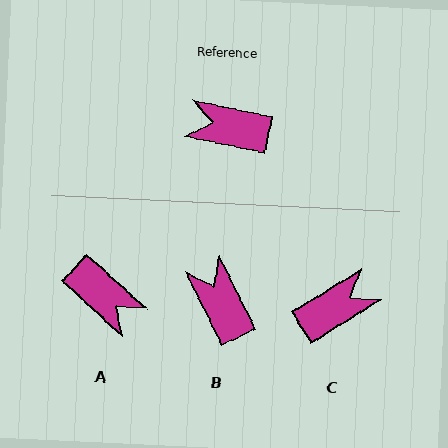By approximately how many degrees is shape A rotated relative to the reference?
Approximately 149 degrees counter-clockwise.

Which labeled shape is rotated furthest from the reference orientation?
A, about 149 degrees away.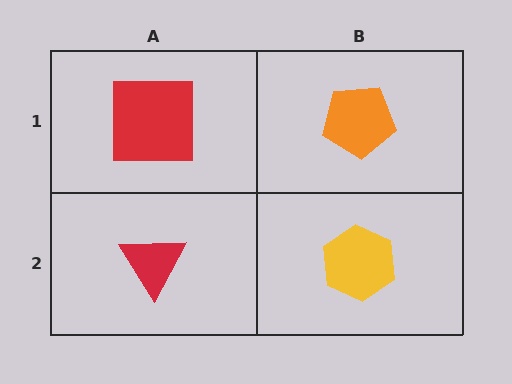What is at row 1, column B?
An orange pentagon.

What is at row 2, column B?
A yellow hexagon.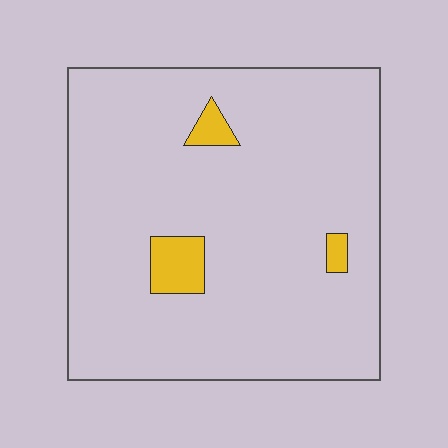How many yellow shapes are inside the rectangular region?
3.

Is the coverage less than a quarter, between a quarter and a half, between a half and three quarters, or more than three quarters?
Less than a quarter.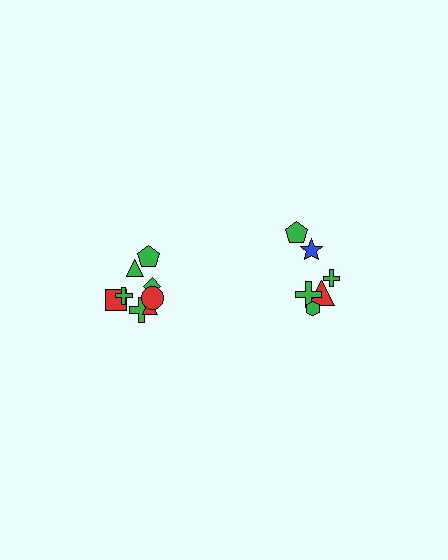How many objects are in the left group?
There are 8 objects.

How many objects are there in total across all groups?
There are 14 objects.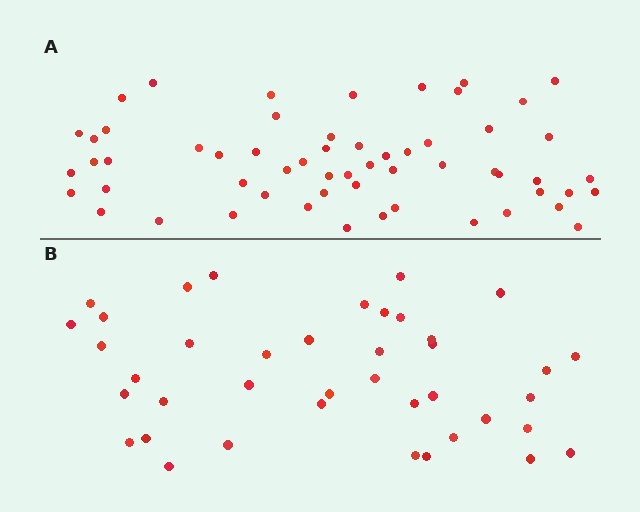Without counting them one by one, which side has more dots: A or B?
Region A (the top region) has more dots.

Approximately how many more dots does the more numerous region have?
Region A has approximately 20 more dots than region B.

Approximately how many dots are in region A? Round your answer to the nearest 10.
About 60 dots. (The exact count is 58, which rounds to 60.)